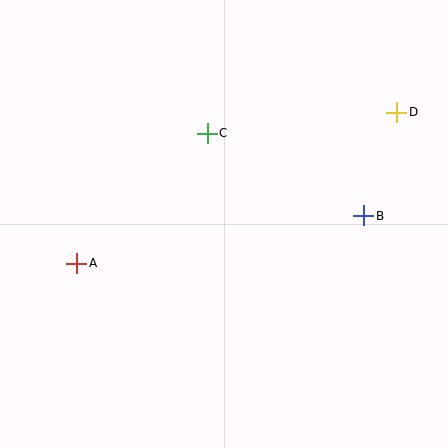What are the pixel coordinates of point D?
Point D is at (397, 112).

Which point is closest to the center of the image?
Point C at (207, 133) is closest to the center.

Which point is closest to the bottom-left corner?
Point A is closest to the bottom-left corner.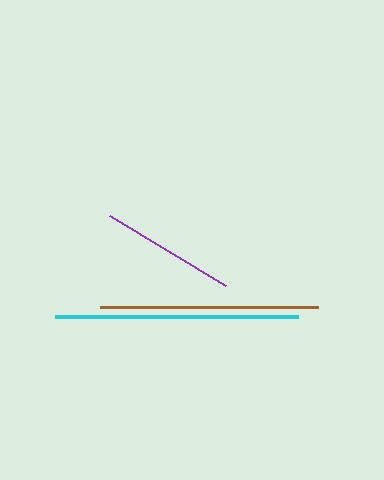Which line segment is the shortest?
The purple line is the shortest at approximately 135 pixels.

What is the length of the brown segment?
The brown segment is approximately 217 pixels long.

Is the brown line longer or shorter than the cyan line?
The cyan line is longer than the brown line.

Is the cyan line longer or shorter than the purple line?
The cyan line is longer than the purple line.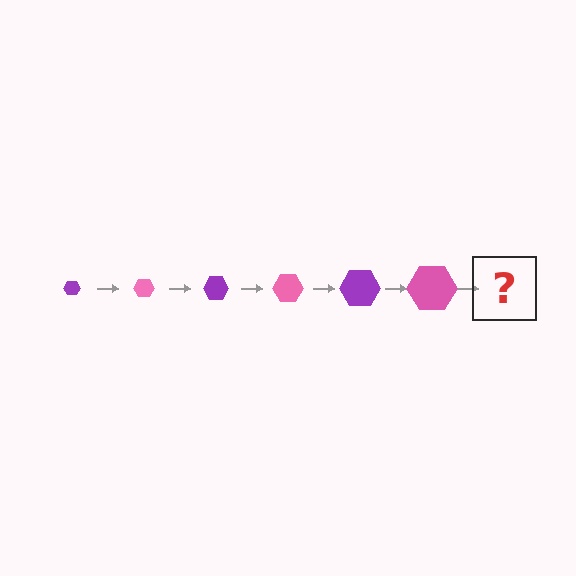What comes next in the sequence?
The next element should be a purple hexagon, larger than the previous one.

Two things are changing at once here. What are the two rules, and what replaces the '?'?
The two rules are that the hexagon grows larger each step and the color cycles through purple and pink. The '?' should be a purple hexagon, larger than the previous one.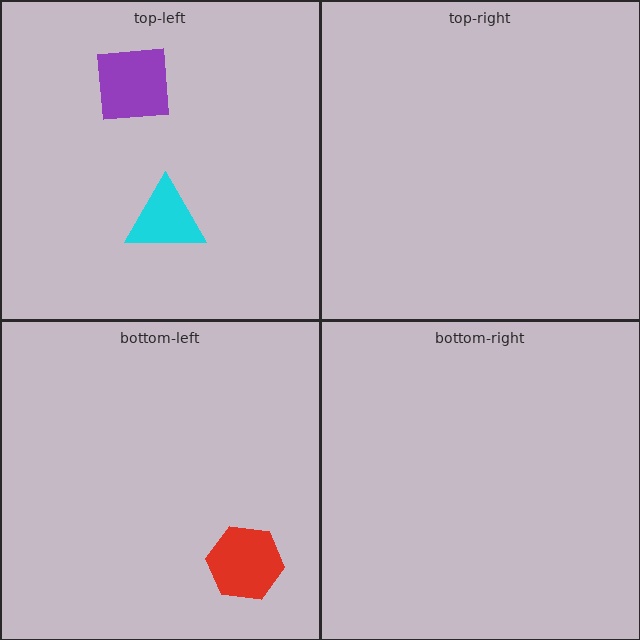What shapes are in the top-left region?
The purple square, the cyan triangle.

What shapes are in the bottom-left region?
The red hexagon.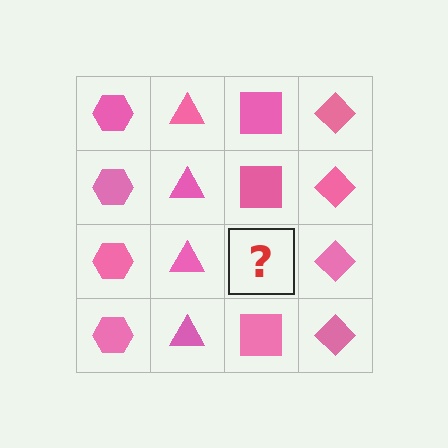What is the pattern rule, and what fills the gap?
The rule is that each column has a consistent shape. The gap should be filled with a pink square.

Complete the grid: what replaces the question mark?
The question mark should be replaced with a pink square.